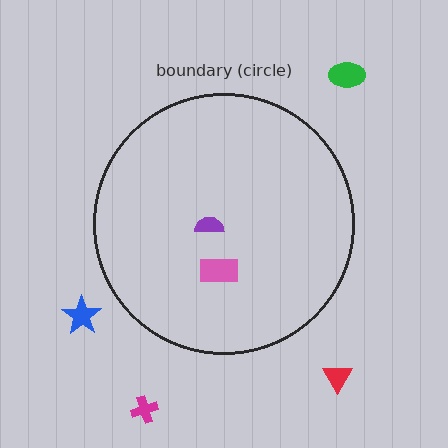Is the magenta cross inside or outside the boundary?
Outside.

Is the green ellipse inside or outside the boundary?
Outside.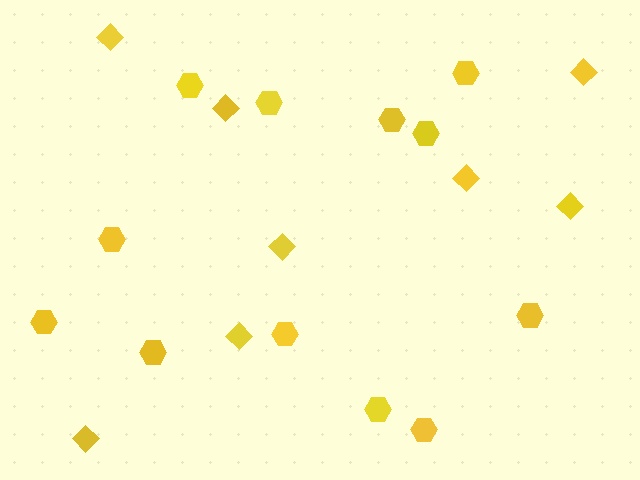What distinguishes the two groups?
There are 2 groups: one group of diamonds (8) and one group of hexagons (12).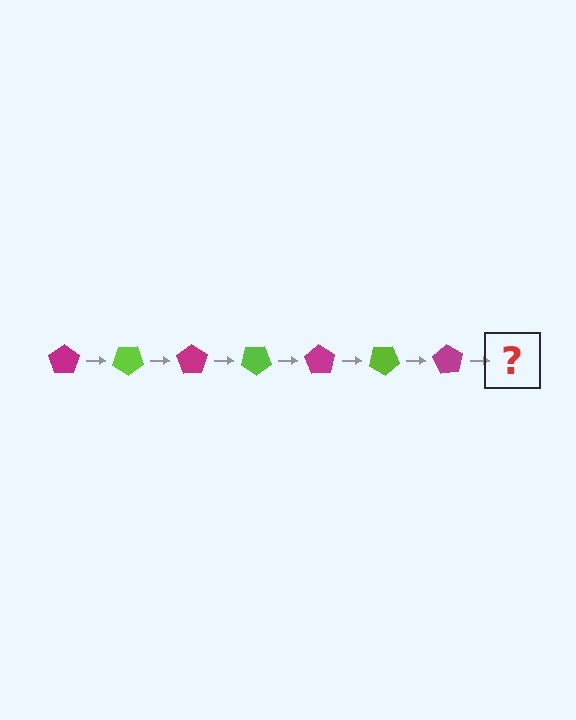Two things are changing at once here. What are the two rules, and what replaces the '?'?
The two rules are that it rotates 35 degrees each step and the color cycles through magenta and lime. The '?' should be a lime pentagon, rotated 245 degrees from the start.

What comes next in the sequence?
The next element should be a lime pentagon, rotated 245 degrees from the start.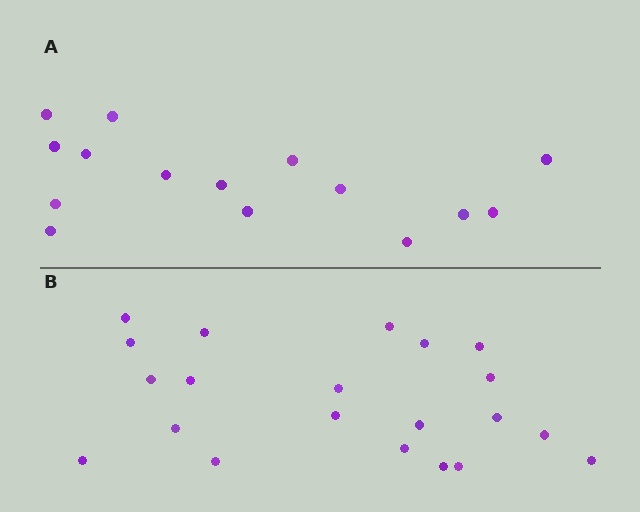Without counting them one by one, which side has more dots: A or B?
Region B (the bottom region) has more dots.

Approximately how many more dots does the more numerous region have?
Region B has about 6 more dots than region A.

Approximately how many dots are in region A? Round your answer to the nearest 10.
About 20 dots. (The exact count is 15, which rounds to 20.)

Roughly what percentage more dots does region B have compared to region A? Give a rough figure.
About 40% more.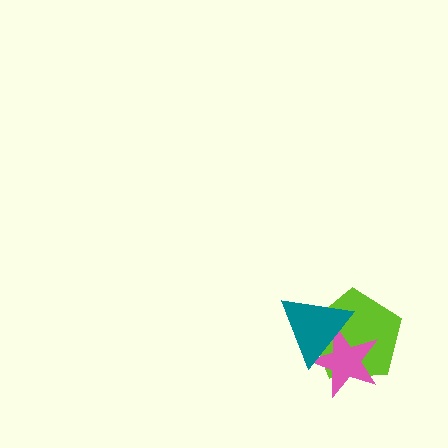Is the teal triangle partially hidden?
No, no other shape covers it.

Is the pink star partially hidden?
Yes, it is partially covered by another shape.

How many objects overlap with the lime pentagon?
2 objects overlap with the lime pentagon.